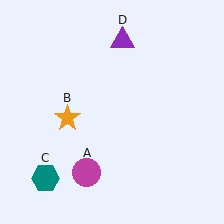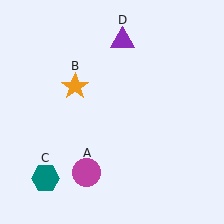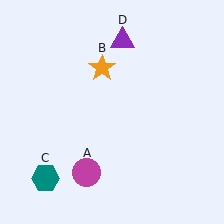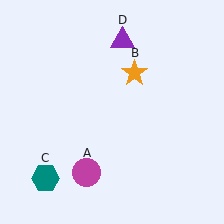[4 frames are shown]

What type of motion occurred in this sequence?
The orange star (object B) rotated clockwise around the center of the scene.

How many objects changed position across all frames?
1 object changed position: orange star (object B).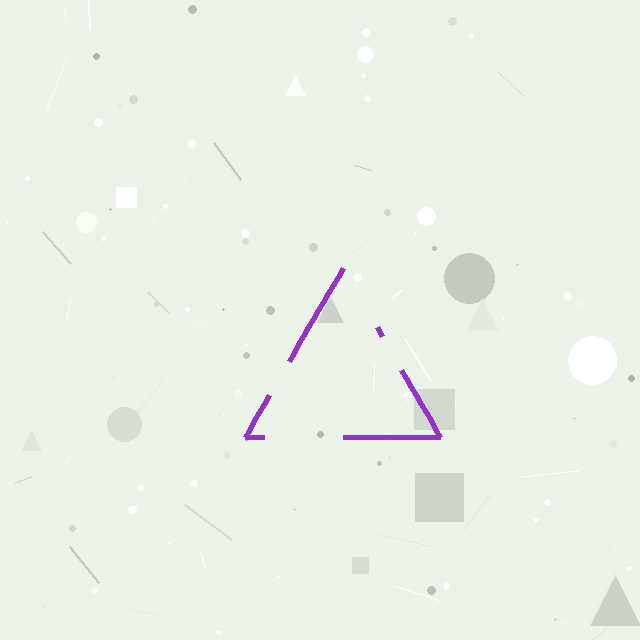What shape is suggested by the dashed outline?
The dashed outline suggests a triangle.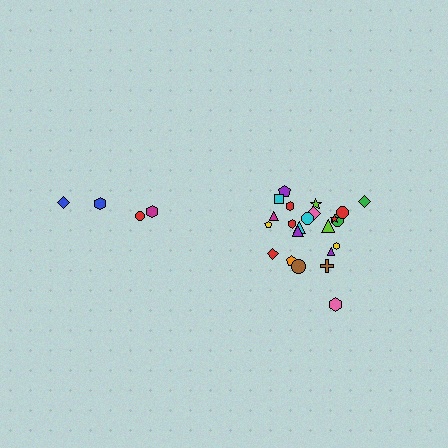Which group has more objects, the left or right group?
The right group.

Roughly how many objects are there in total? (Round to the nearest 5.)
Roughly 30 objects in total.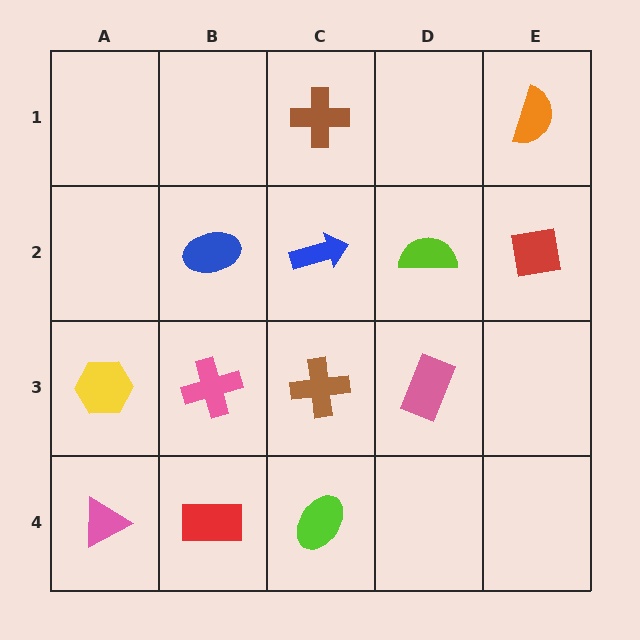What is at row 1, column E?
An orange semicircle.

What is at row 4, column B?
A red rectangle.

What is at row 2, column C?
A blue arrow.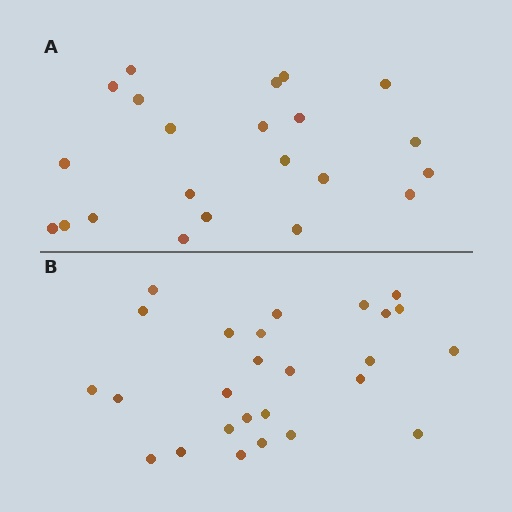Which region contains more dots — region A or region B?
Region B (the bottom region) has more dots.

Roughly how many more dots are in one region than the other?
Region B has about 4 more dots than region A.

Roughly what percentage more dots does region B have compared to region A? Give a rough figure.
About 20% more.